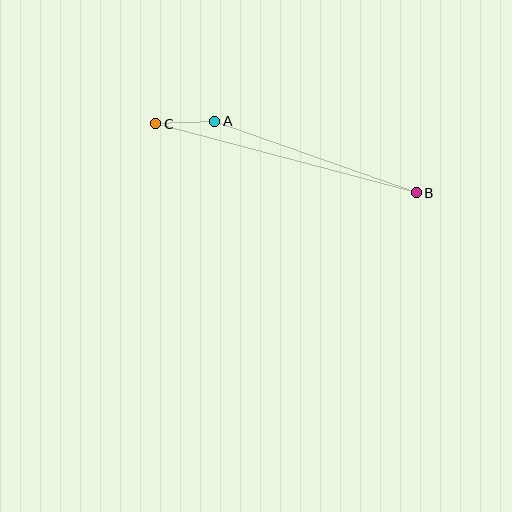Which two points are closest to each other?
Points A and C are closest to each other.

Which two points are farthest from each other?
Points B and C are farthest from each other.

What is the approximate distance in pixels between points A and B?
The distance between A and B is approximately 214 pixels.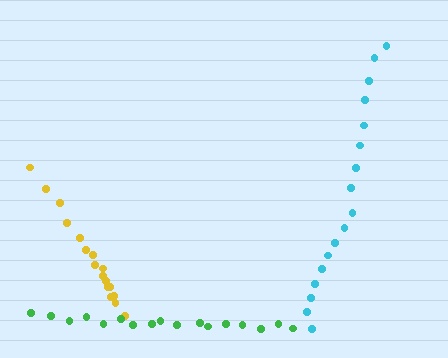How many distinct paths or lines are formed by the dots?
There are 3 distinct paths.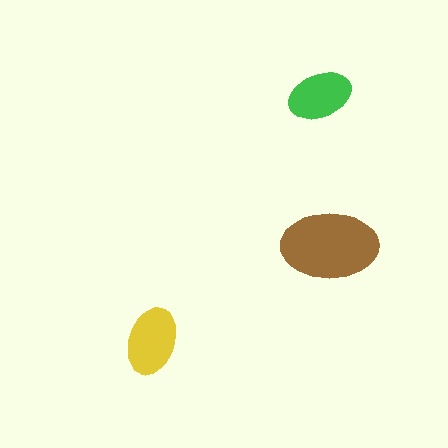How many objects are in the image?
There are 3 objects in the image.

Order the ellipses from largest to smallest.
the brown one, the yellow one, the green one.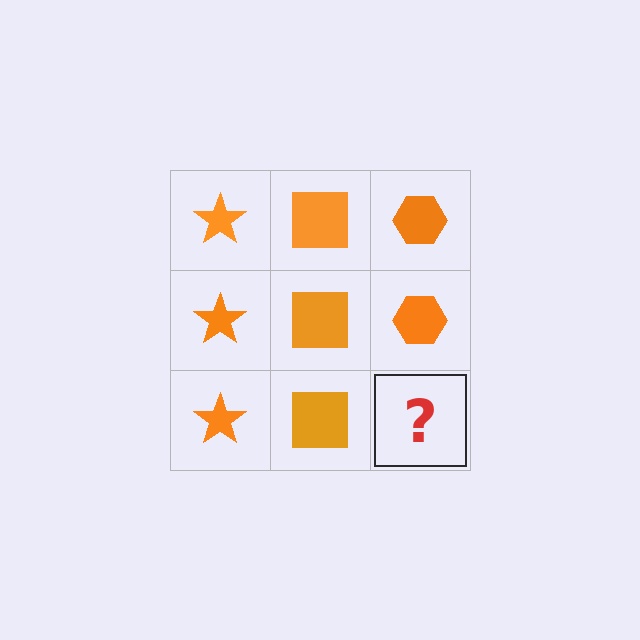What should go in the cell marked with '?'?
The missing cell should contain an orange hexagon.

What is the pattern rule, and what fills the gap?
The rule is that each column has a consistent shape. The gap should be filled with an orange hexagon.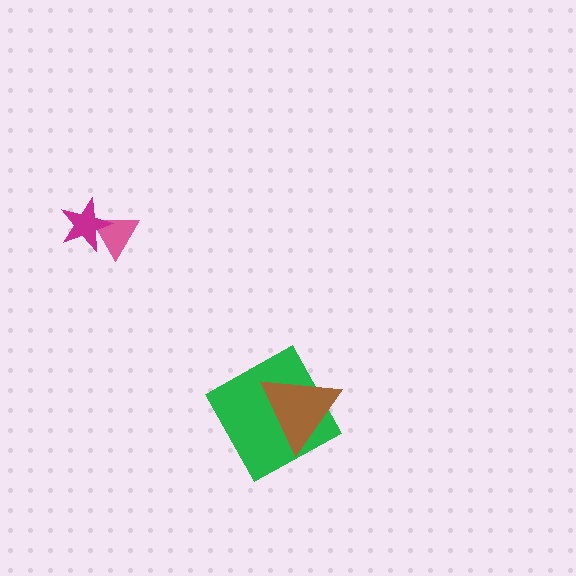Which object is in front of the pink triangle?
The magenta star is in front of the pink triangle.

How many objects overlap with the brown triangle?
1 object overlaps with the brown triangle.